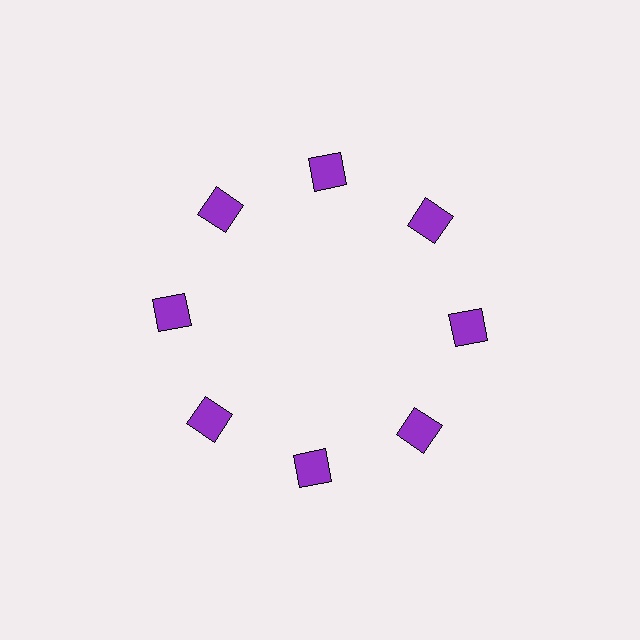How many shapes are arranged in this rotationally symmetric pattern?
There are 8 shapes, arranged in 8 groups of 1.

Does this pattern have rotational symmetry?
Yes, this pattern has 8-fold rotational symmetry. It looks the same after rotating 45 degrees around the center.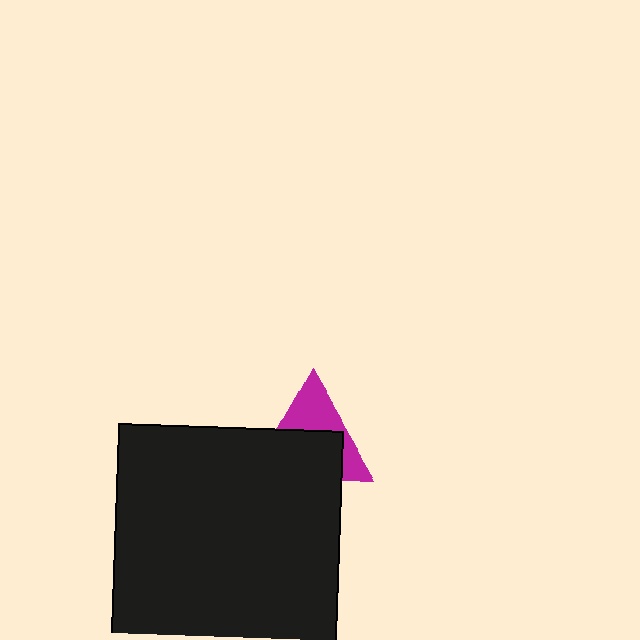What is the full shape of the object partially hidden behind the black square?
The partially hidden object is a magenta triangle.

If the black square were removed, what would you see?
You would see the complete magenta triangle.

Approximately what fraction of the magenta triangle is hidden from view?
Roughly 57% of the magenta triangle is hidden behind the black square.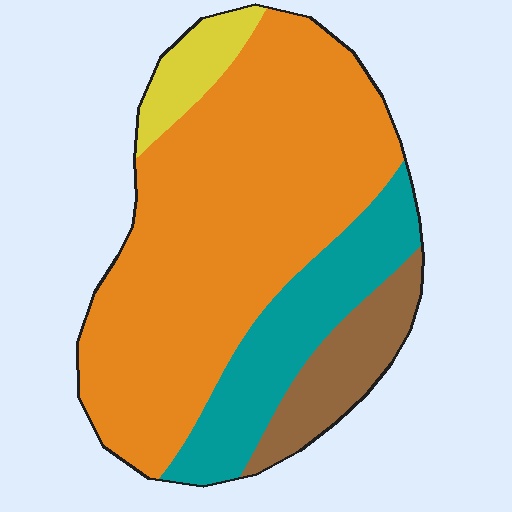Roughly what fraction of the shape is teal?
Teal takes up less than a quarter of the shape.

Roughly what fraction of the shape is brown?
Brown takes up about one tenth (1/10) of the shape.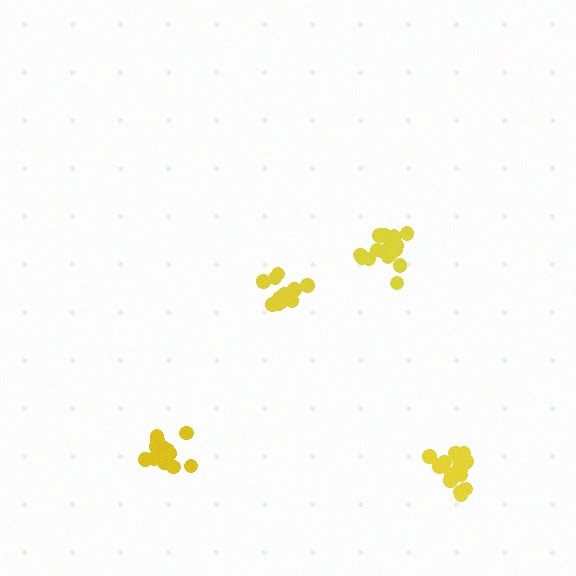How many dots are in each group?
Group 1: 16 dots, Group 2: 13 dots, Group 3: 17 dots, Group 4: 17 dots (63 total).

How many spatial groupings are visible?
There are 4 spatial groupings.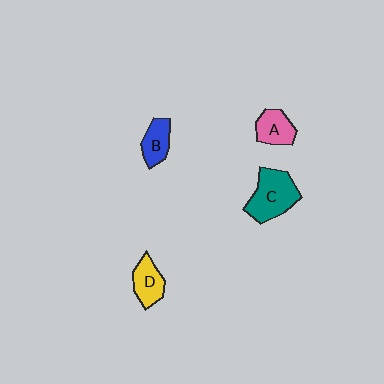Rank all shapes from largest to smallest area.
From largest to smallest: C (teal), D (yellow), A (pink), B (blue).